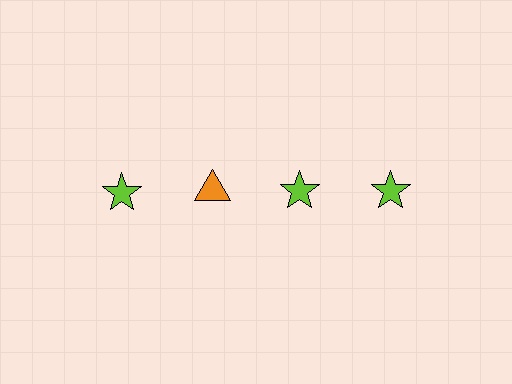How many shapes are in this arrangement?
There are 4 shapes arranged in a grid pattern.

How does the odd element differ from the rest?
It differs in both color (orange instead of lime) and shape (triangle instead of star).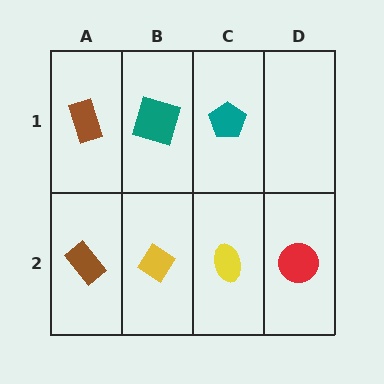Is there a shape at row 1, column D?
No, that cell is empty.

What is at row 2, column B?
A yellow diamond.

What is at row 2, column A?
A brown rectangle.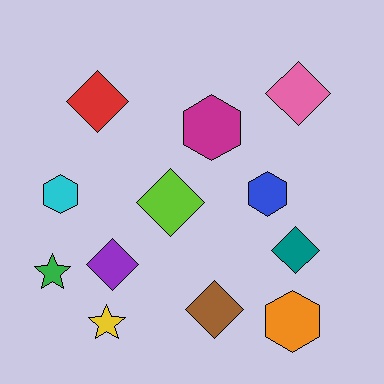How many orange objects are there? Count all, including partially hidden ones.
There is 1 orange object.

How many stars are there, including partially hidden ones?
There are 2 stars.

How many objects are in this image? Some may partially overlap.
There are 12 objects.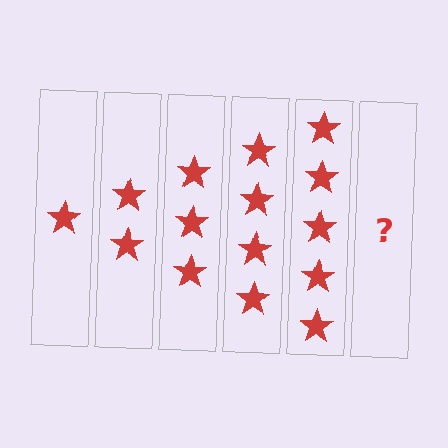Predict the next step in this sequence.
The next step is 6 stars.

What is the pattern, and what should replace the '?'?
The pattern is that each step adds one more star. The '?' should be 6 stars.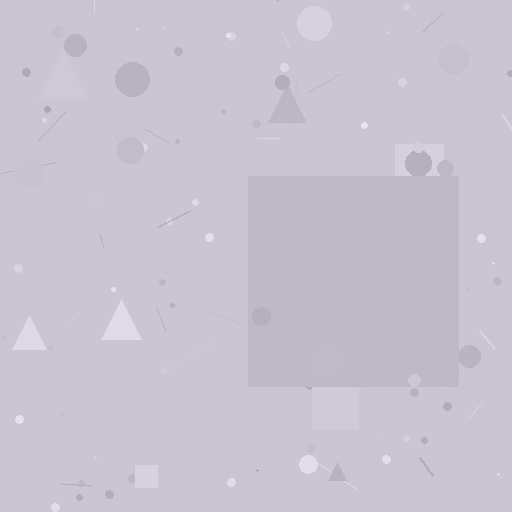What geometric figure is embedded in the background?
A square is embedded in the background.